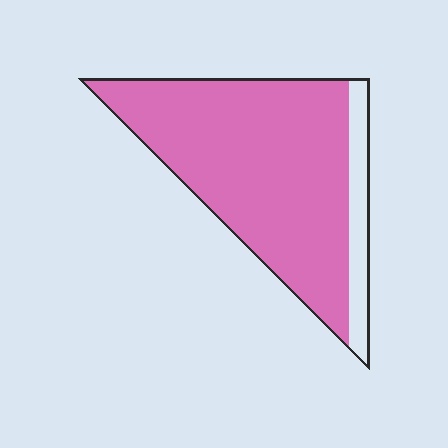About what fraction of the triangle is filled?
About seven eighths (7/8).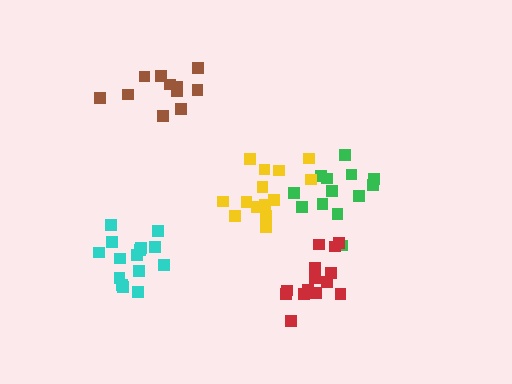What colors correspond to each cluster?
The clusters are colored: brown, cyan, green, yellow, red.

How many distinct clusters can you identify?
There are 5 distinct clusters.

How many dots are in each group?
Group 1: 11 dots, Group 2: 16 dots, Group 3: 13 dots, Group 4: 14 dots, Group 5: 14 dots (68 total).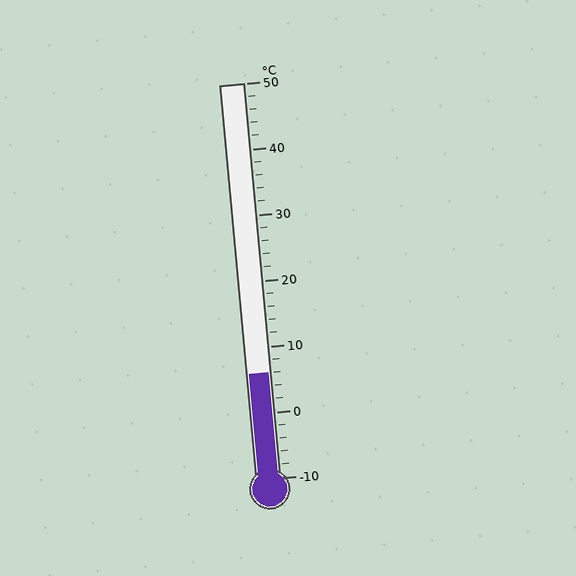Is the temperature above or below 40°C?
The temperature is below 40°C.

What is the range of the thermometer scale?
The thermometer scale ranges from -10°C to 50°C.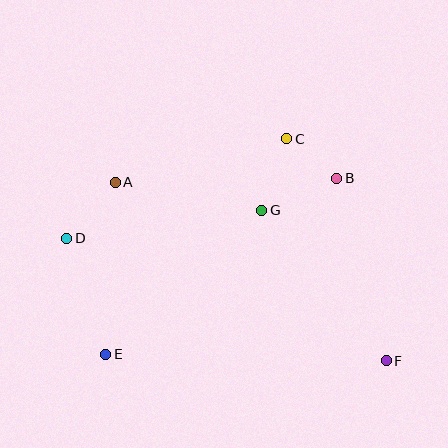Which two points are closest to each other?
Points B and C are closest to each other.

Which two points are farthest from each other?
Points D and F are farthest from each other.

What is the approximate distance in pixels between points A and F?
The distance between A and F is approximately 325 pixels.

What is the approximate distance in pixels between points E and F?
The distance between E and F is approximately 281 pixels.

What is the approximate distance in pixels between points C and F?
The distance between C and F is approximately 244 pixels.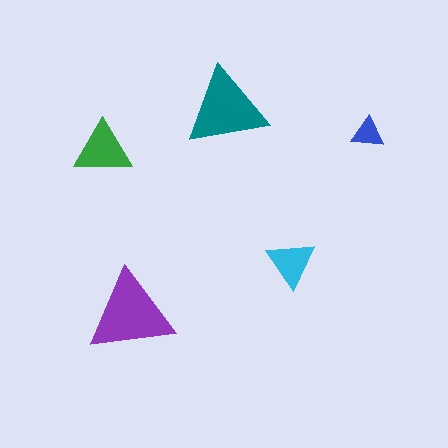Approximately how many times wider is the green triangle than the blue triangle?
About 2 times wider.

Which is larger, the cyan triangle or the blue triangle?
The cyan one.